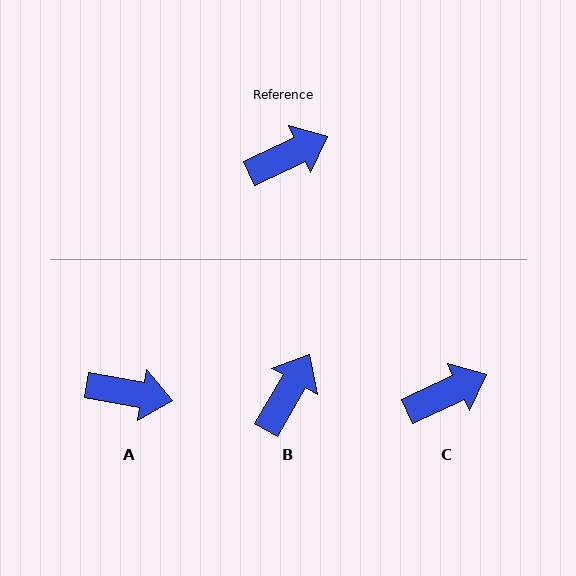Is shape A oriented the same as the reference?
No, it is off by about 35 degrees.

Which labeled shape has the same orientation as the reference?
C.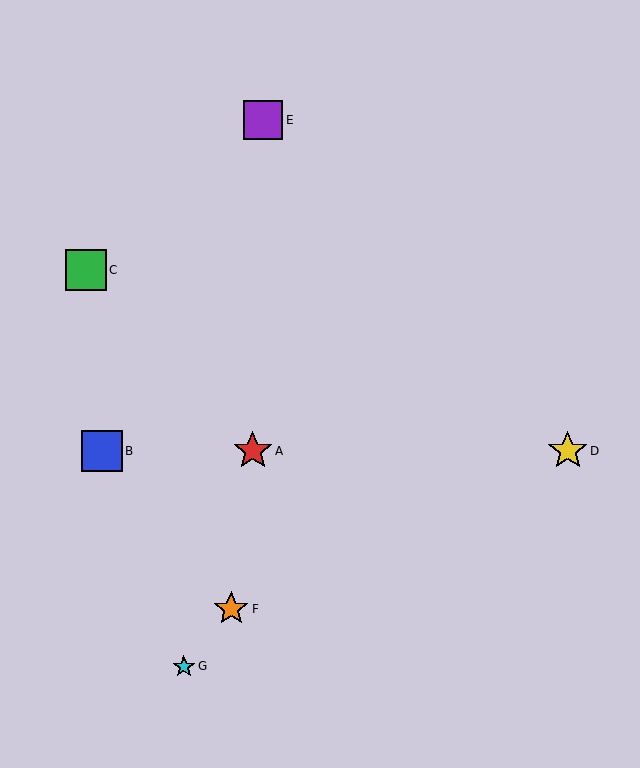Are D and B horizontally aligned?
Yes, both are at y≈451.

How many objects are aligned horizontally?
3 objects (A, B, D) are aligned horizontally.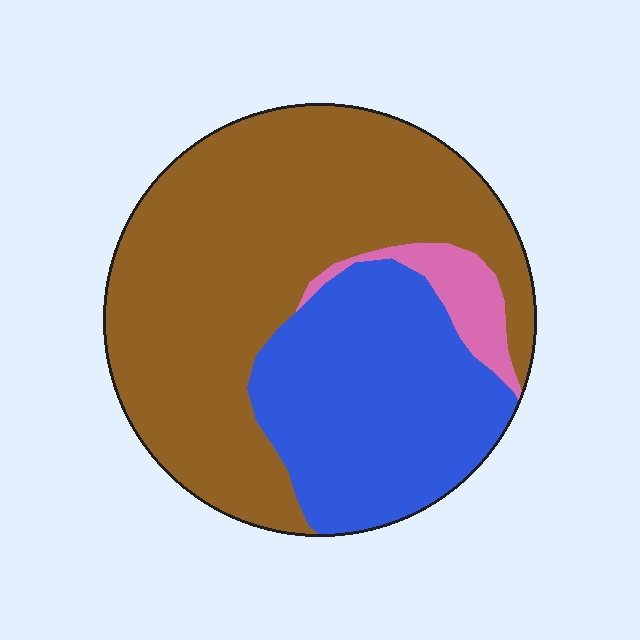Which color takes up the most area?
Brown, at roughly 60%.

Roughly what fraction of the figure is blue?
Blue covers about 35% of the figure.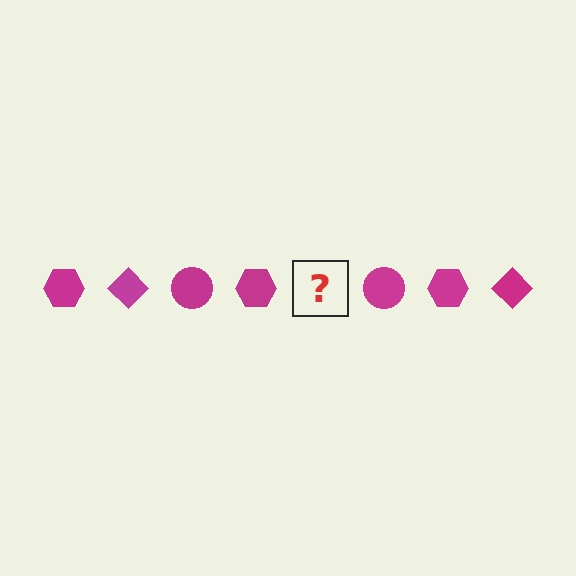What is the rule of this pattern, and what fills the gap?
The rule is that the pattern cycles through hexagon, diamond, circle shapes in magenta. The gap should be filled with a magenta diamond.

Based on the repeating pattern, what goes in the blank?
The blank should be a magenta diamond.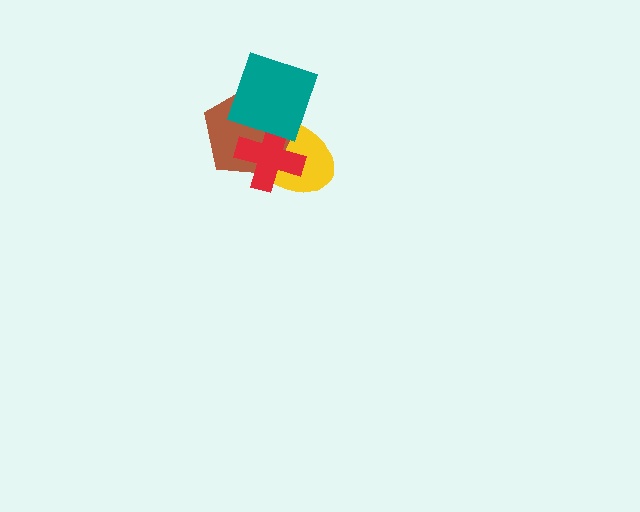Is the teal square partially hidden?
No, no other shape covers it.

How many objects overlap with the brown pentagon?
3 objects overlap with the brown pentagon.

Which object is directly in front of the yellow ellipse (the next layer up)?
The brown pentagon is directly in front of the yellow ellipse.